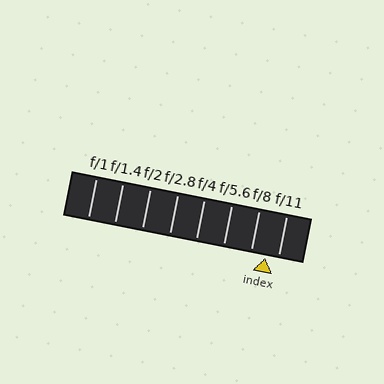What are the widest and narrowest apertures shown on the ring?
The widest aperture shown is f/1 and the narrowest is f/11.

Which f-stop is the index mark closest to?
The index mark is closest to f/11.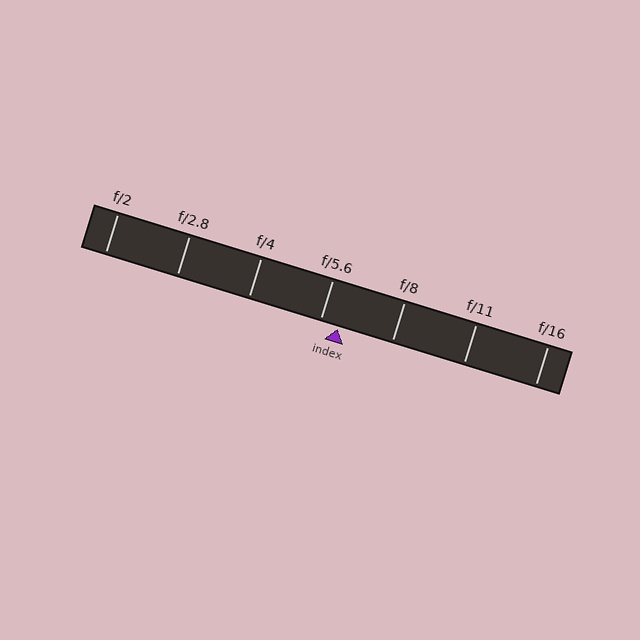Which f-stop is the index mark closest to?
The index mark is closest to f/5.6.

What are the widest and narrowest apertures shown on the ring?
The widest aperture shown is f/2 and the narrowest is f/16.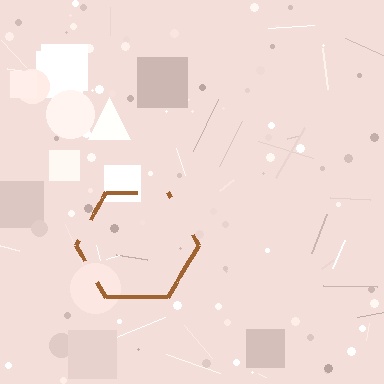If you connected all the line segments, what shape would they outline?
They would outline a hexagon.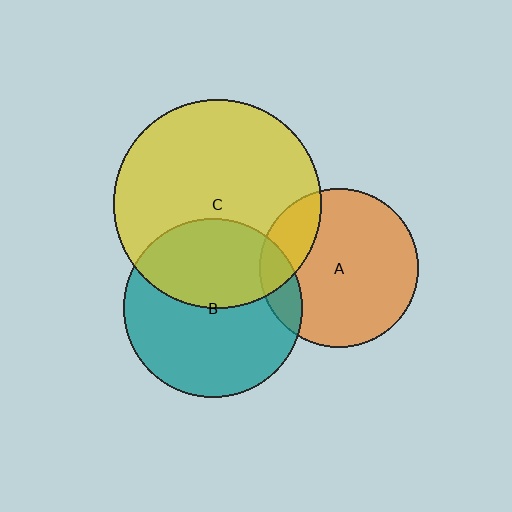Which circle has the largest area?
Circle C (yellow).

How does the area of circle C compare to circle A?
Approximately 1.7 times.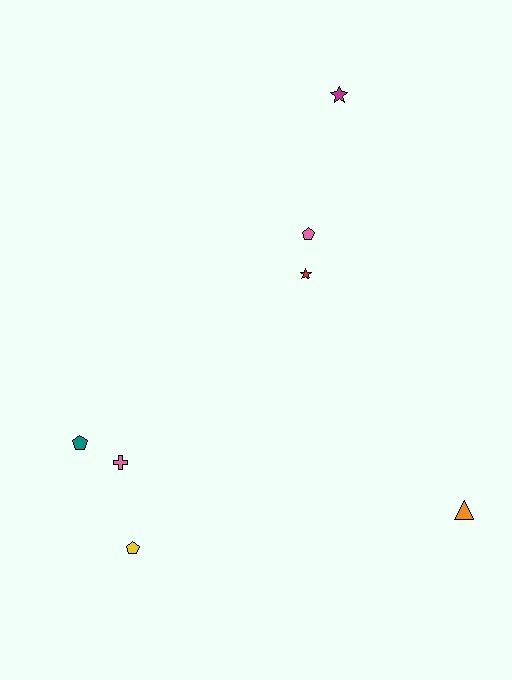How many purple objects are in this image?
There are no purple objects.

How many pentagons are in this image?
There are 3 pentagons.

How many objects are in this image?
There are 7 objects.